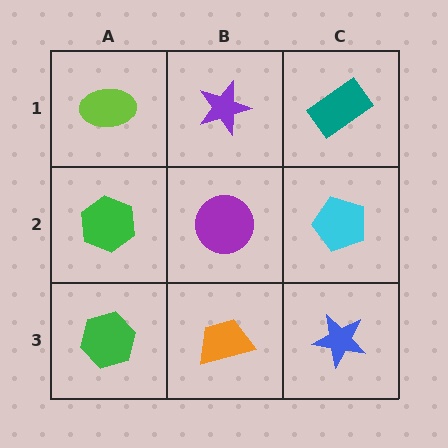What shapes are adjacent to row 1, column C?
A cyan pentagon (row 2, column C), a purple star (row 1, column B).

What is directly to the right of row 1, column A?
A purple star.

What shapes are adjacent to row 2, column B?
A purple star (row 1, column B), an orange trapezoid (row 3, column B), a green hexagon (row 2, column A), a cyan pentagon (row 2, column C).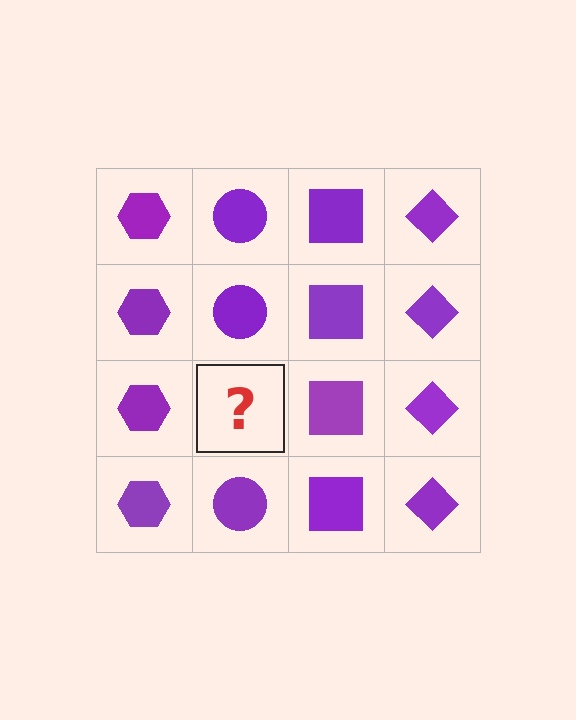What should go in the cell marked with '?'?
The missing cell should contain a purple circle.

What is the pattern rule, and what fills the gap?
The rule is that each column has a consistent shape. The gap should be filled with a purple circle.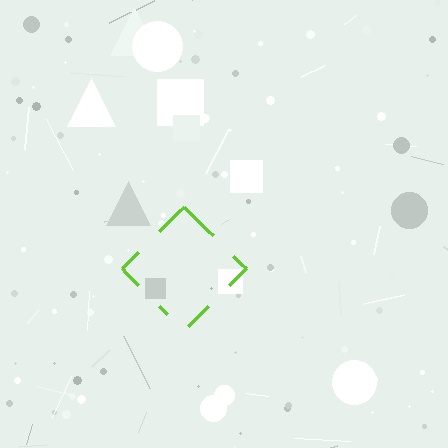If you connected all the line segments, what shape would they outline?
They would outline a diamond.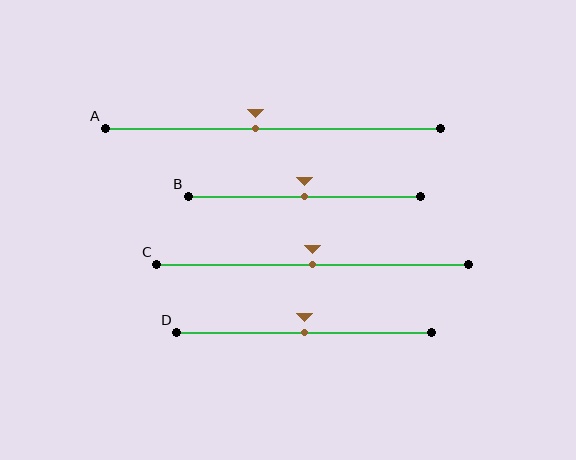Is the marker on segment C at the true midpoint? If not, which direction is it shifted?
Yes, the marker on segment C is at the true midpoint.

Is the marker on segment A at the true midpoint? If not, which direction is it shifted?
No, the marker on segment A is shifted to the left by about 5% of the segment length.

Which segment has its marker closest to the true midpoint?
Segment B has its marker closest to the true midpoint.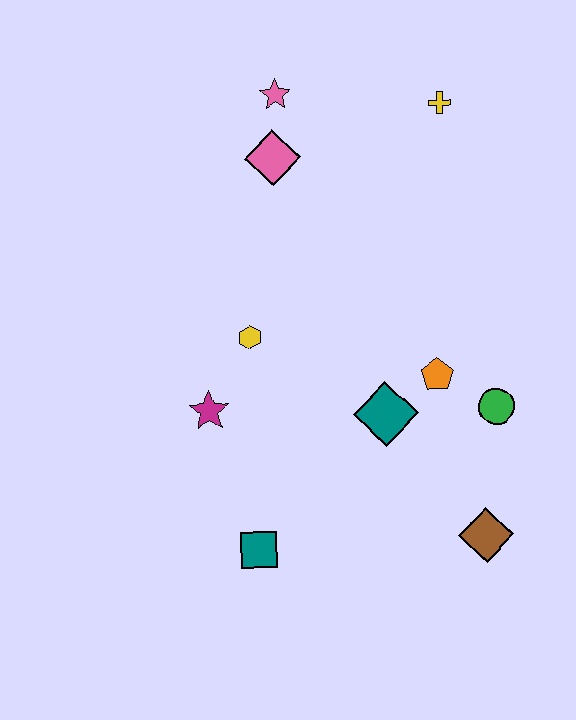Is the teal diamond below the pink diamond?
Yes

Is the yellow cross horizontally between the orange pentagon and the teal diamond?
No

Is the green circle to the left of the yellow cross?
No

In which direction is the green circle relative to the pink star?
The green circle is below the pink star.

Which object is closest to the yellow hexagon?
The magenta star is closest to the yellow hexagon.